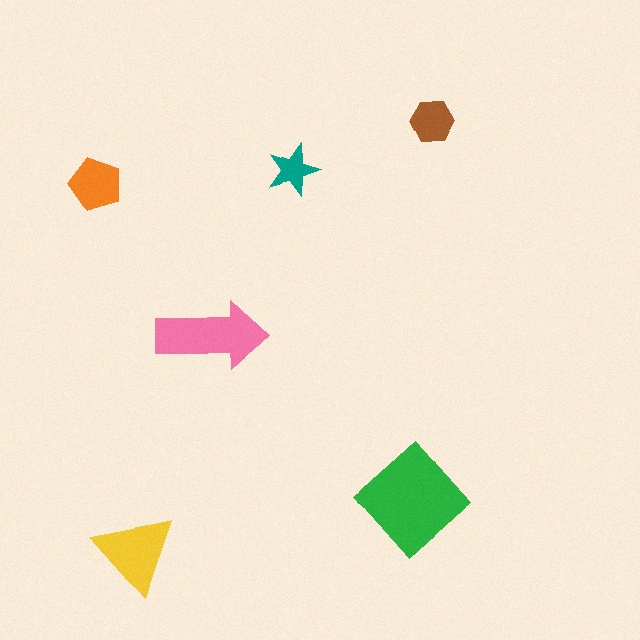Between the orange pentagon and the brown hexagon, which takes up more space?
The orange pentagon.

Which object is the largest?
The green diamond.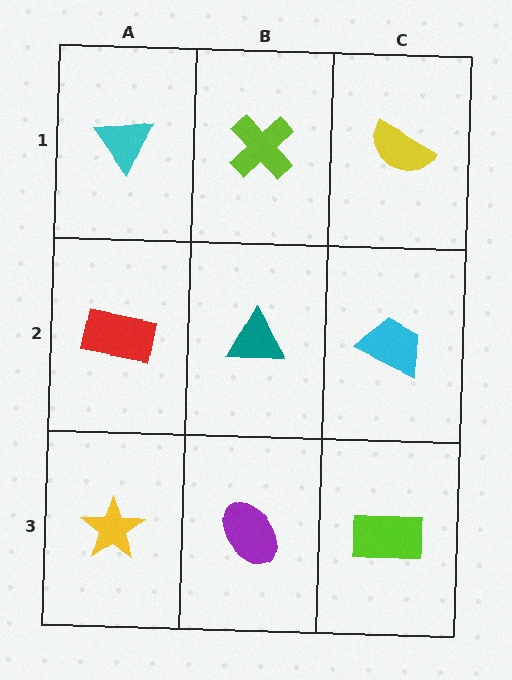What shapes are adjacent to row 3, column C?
A cyan trapezoid (row 2, column C), a purple ellipse (row 3, column B).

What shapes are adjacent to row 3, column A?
A red rectangle (row 2, column A), a purple ellipse (row 3, column B).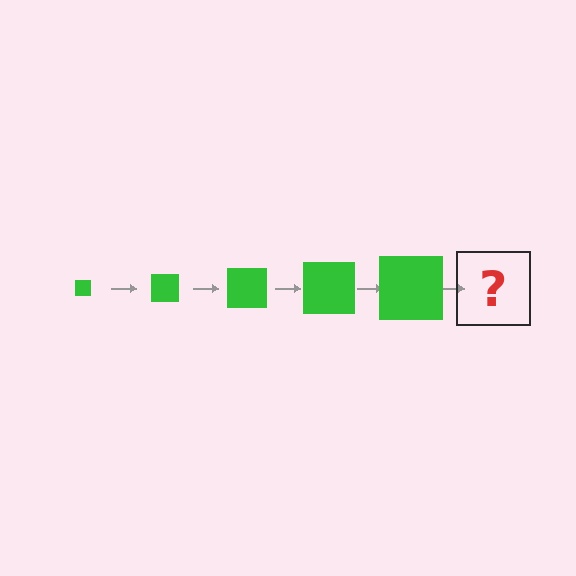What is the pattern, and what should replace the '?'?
The pattern is that the square gets progressively larger each step. The '?' should be a green square, larger than the previous one.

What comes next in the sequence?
The next element should be a green square, larger than the previous one.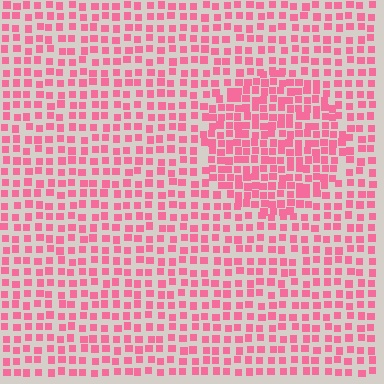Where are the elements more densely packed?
The elements are more densely packed inside the circle boundary.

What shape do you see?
I see a circle.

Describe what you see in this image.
The image contains small pink elements arranged at two different densities. A circle-shaped region is visible where the elements are more densely packed than the surrounding area.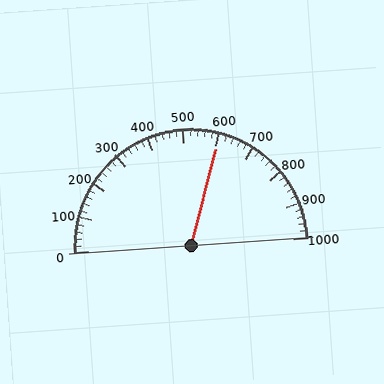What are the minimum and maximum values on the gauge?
The gauge ranges from 0 to 1000.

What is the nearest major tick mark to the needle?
The nearest major tick mark is 600.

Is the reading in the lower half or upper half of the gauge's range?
The reading is in the upper half of the range (0 to 1000).